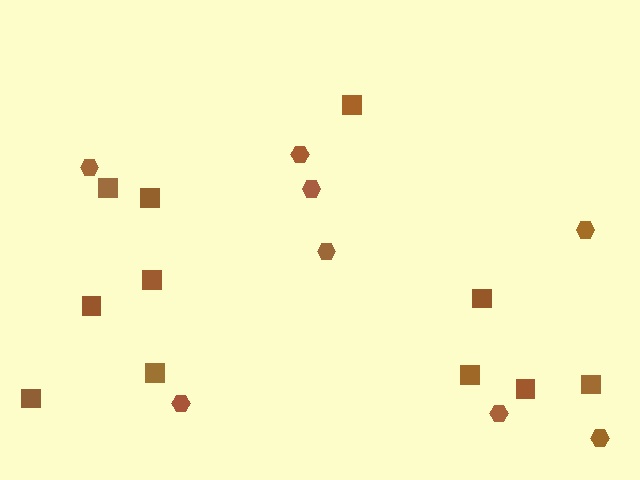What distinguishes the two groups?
There are 2 groups: one group of squares (11) and one group of hexagons (8).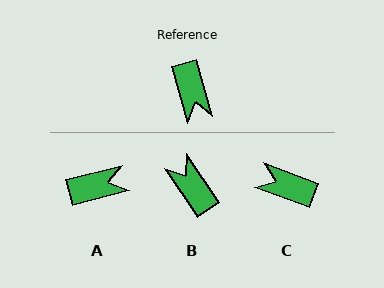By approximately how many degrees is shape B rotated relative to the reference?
Approximately 162 degrees clockwise.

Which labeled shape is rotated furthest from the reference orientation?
B, about 162 degrees away.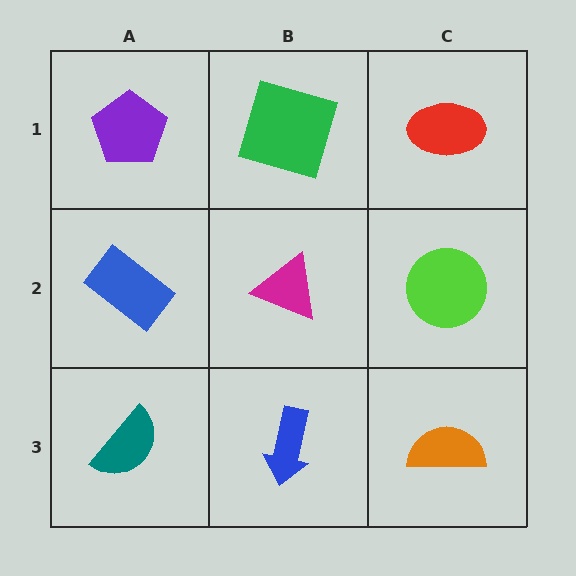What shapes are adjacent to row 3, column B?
A magenta triangle (row 2, column B), a teal semicircle (row 3, column A), an orange semicircle (row 3, column C).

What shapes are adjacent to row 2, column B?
A green square (row 1, column B), a blue arrow (row 3, column B), a blue rectangle (row 2, column A), a lime circle (row 2, column C).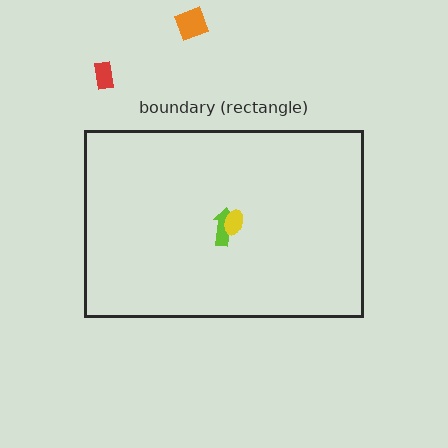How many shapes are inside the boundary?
2 inside, 2 outside.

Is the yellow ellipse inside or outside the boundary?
Inside.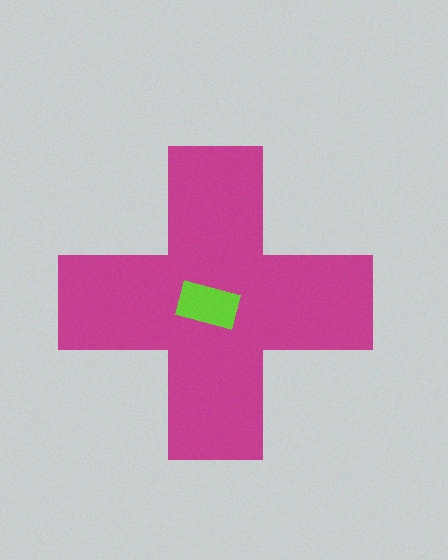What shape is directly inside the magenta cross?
The lime rectangle.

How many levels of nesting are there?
2.